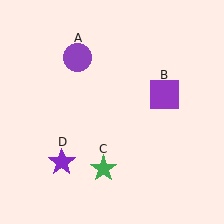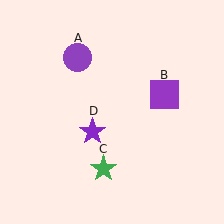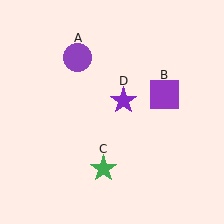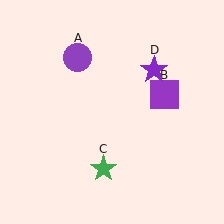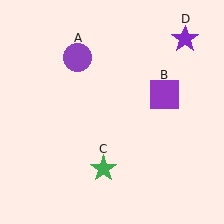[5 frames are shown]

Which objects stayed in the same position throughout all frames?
Purple circle (object A) and purple square (object B) and green star (object C) remained stationary.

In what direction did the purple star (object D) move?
The purple star (object D) moved up and to the right.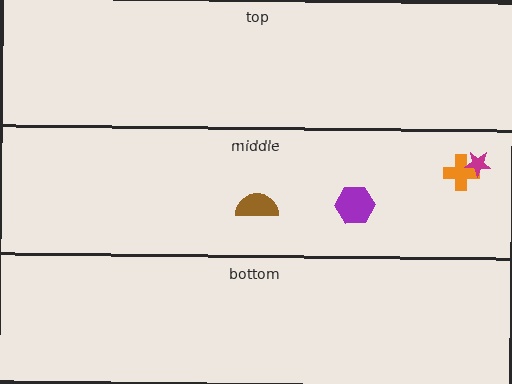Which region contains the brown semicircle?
The middle region.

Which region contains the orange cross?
The middle region.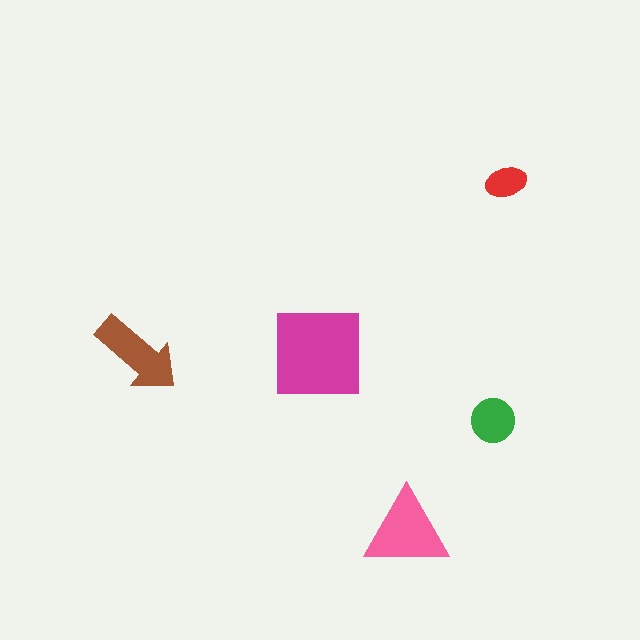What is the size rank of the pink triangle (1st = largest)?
2nd.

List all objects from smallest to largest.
The red ellipse, the green circle, the brown arrow, the pink triangle, the magenta square.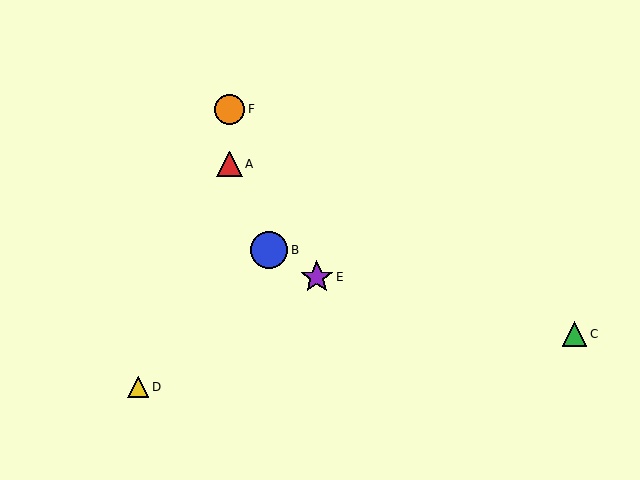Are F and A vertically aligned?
Yes, both are at x≈230.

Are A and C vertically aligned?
No, A is at x≈230 and C is at x≈575.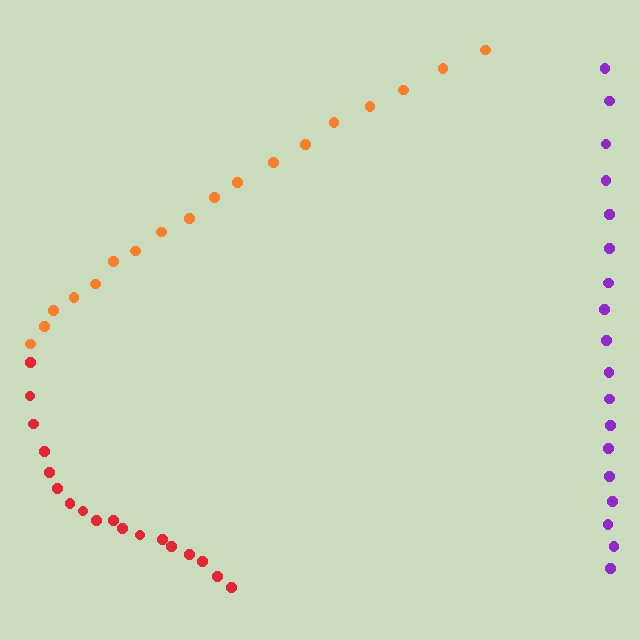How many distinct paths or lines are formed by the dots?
There are 3 distinct paths.